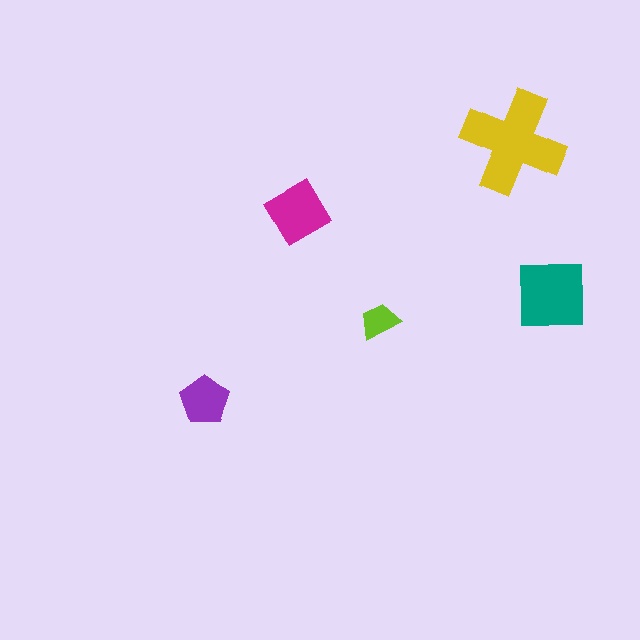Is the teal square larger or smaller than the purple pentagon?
Larger.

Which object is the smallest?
The lime trapezoid.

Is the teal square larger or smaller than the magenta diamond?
Larger.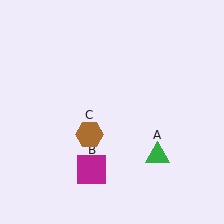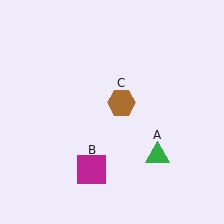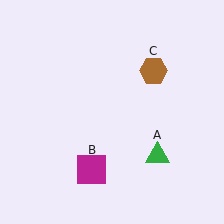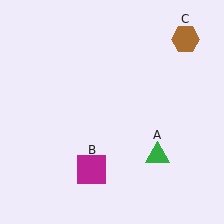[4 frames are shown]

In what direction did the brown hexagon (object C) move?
The brown hexagon (object C) moved up and to the right.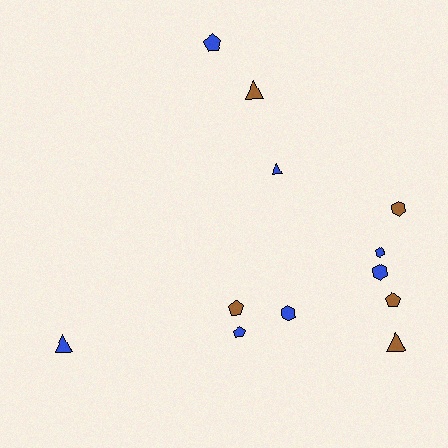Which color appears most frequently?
Blue, with 7 objects.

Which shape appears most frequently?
Pentagon, with 4 objects.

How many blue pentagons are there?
There are 2 blue pentagons.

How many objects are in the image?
There are 12 objects.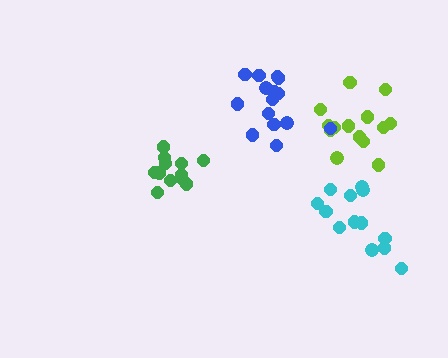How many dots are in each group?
Group 1: 14 dots, Group 2: 13 dots, Group 3: 15 dots, Group 4: 12 dots (54 total).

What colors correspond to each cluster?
The clusters are colored: lime, cyan, blue, green.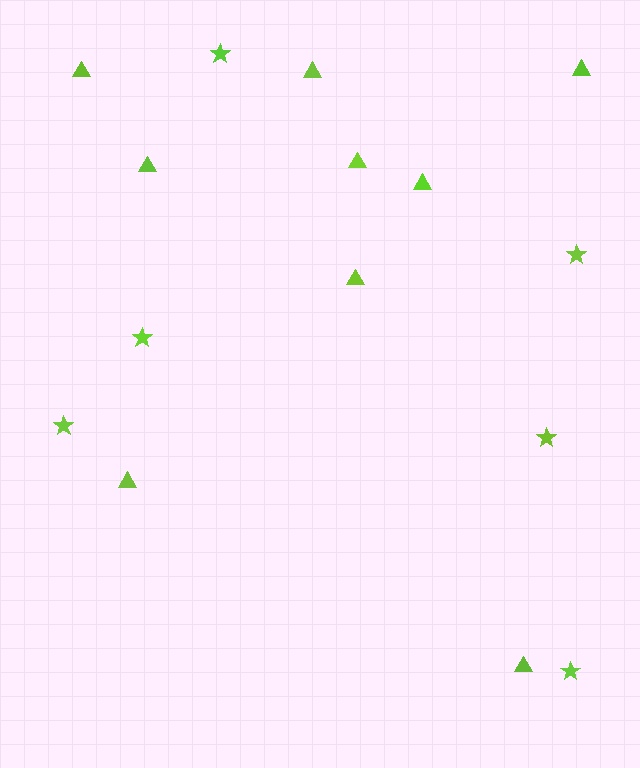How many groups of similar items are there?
There are 2 groups: one group of triangles (9) and one group of stars (6).